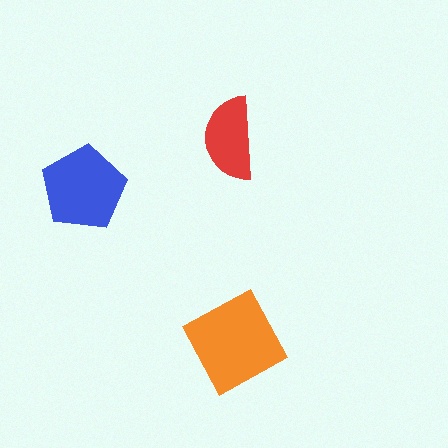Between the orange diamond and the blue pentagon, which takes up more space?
The orange diamond.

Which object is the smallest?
The red semicircle.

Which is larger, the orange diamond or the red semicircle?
The orange diamond.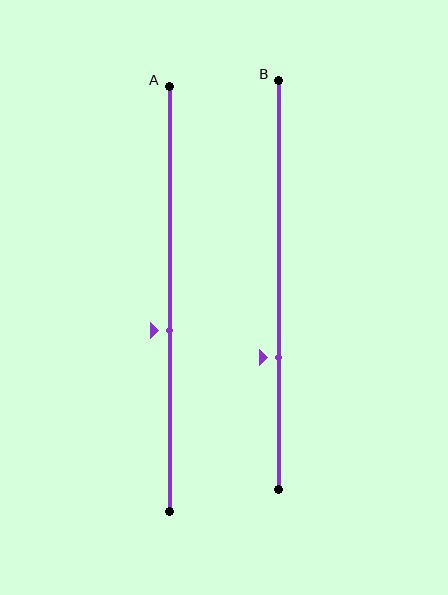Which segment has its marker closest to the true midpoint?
Segment A has its marker closest to the true midpoint.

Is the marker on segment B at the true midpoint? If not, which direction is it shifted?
No, the marker on segment B is shifted downward by about 18% of the segment length.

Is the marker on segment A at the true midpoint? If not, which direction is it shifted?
No, the marker on segment A is shifted downward by about 7% of the segment length.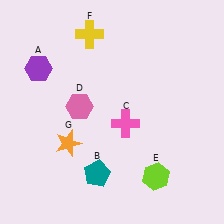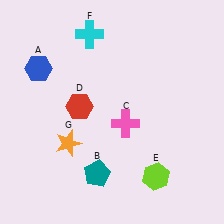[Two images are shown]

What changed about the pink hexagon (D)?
In Image 1, D is pink. In Image 2, it changed to red.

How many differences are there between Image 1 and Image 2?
There are 3 differences between the two images.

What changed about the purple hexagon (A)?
In Image 1, A is purple. In Image 2, it changed to blue.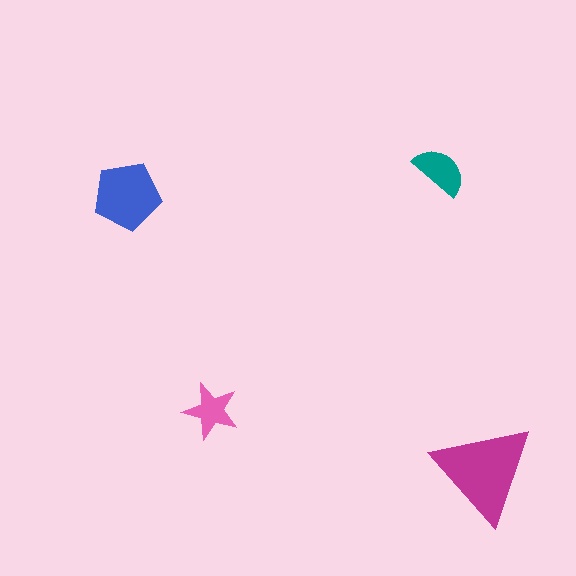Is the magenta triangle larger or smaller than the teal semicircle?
Larger.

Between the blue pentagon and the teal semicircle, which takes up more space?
The blue pentagon.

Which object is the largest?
The magenta triangle.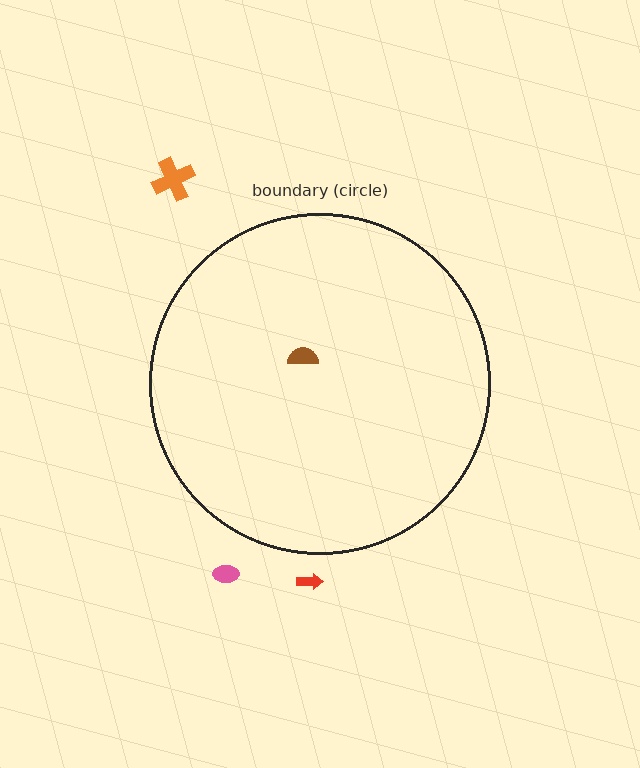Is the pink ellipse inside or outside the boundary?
Outside.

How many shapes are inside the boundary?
1 inside, 3 outside.